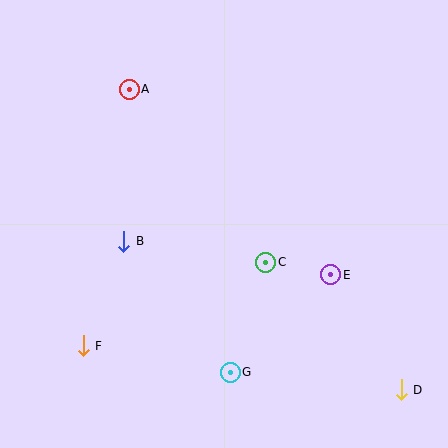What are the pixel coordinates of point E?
Point E is at (331, 275).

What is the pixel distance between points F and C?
The distance between F and C is 201 pixels.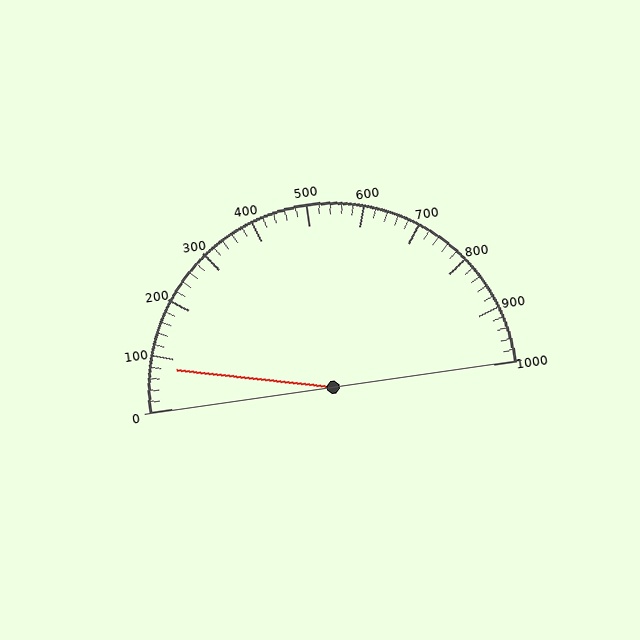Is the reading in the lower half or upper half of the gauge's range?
The reading is in the lower half of the range (0 to 1000).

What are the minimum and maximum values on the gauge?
The gauge ranges from 0 to 1000.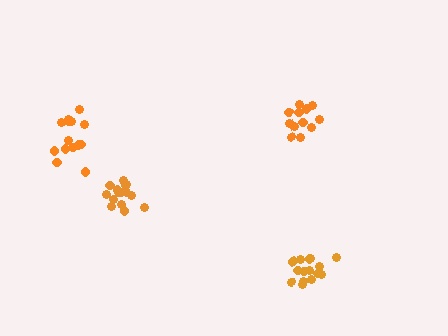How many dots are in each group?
Group 1: 14 dots, Group 2: 12 dots, Group 3: 15 dots, Group 4: 15 dots (56 total).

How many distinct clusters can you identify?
There are 4 distinct clusters.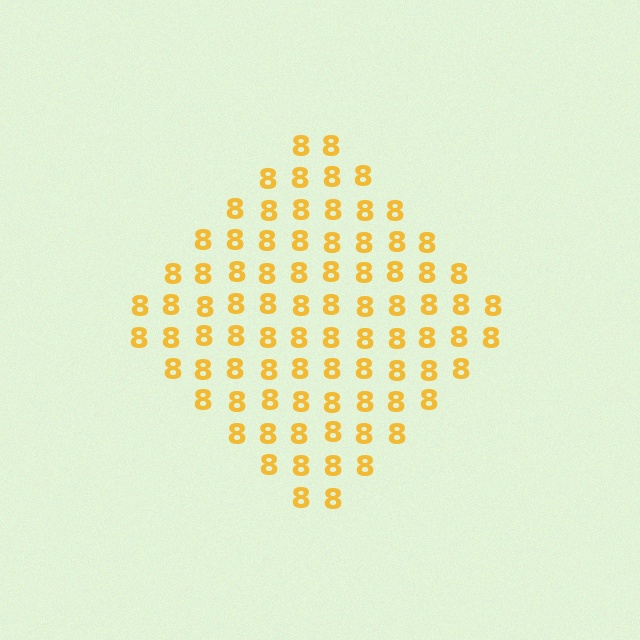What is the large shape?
The large shape is a diamond.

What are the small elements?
The small elements are digit 8's.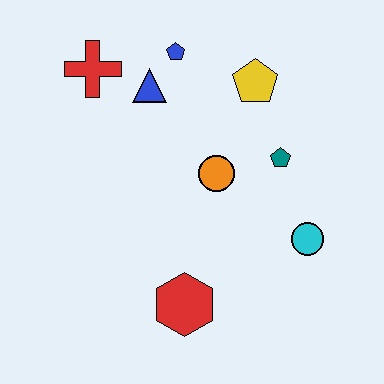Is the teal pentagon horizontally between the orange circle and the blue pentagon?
No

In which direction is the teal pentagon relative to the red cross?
The teal pentagon is to the right of the red cross.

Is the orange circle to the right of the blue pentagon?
Yes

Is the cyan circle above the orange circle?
No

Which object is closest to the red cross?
The blue triangle is closest to the red cross.